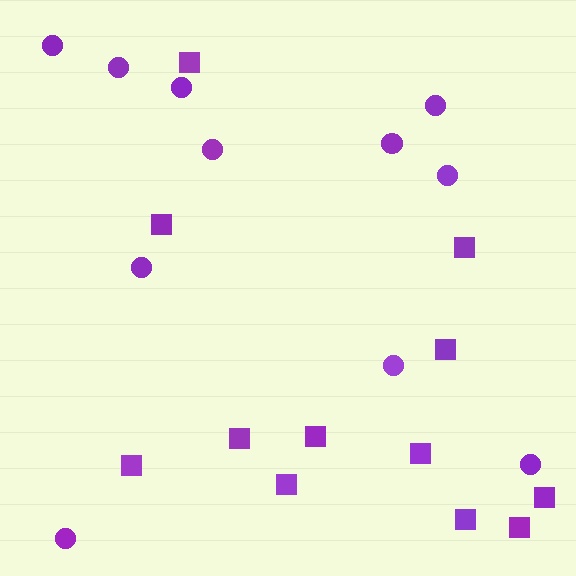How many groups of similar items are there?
There are 2 groups: one group of circles (11) and one group of squares (12).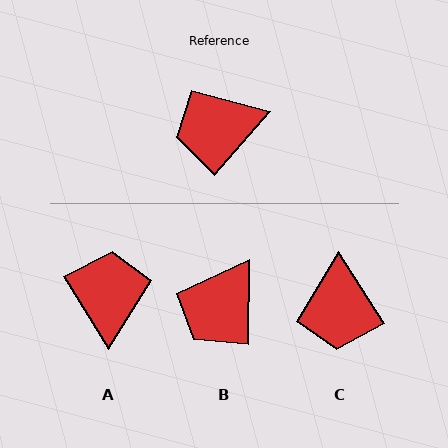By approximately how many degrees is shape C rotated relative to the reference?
Approximately 74 degrees counter-clockwise.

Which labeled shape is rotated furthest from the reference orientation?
A, about 107 degrees away.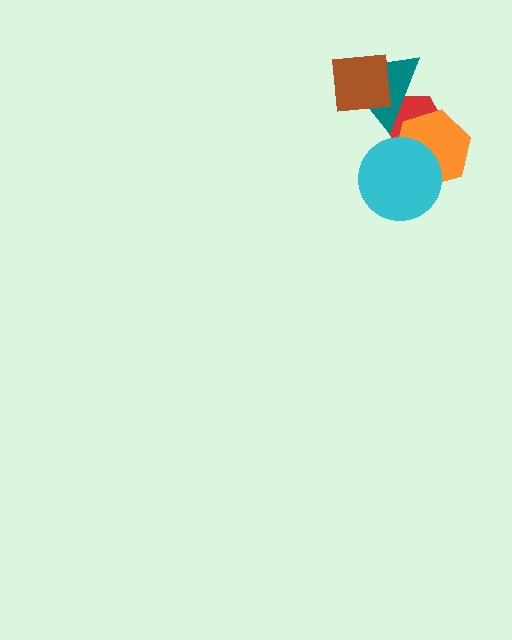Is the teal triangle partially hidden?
Yes, it is partially covered by another shape.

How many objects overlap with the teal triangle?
2 objects overlap with the teal triangle.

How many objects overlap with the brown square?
1 object overlaps with the brown square.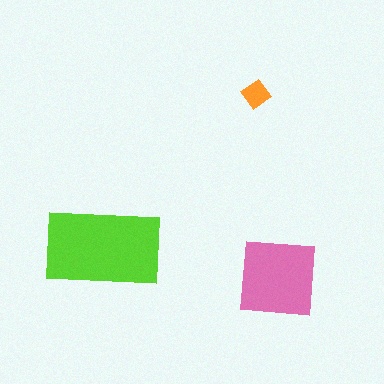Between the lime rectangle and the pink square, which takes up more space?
The lime rectangle.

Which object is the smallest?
The orange diamond.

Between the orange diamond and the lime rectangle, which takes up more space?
The lime rectangle.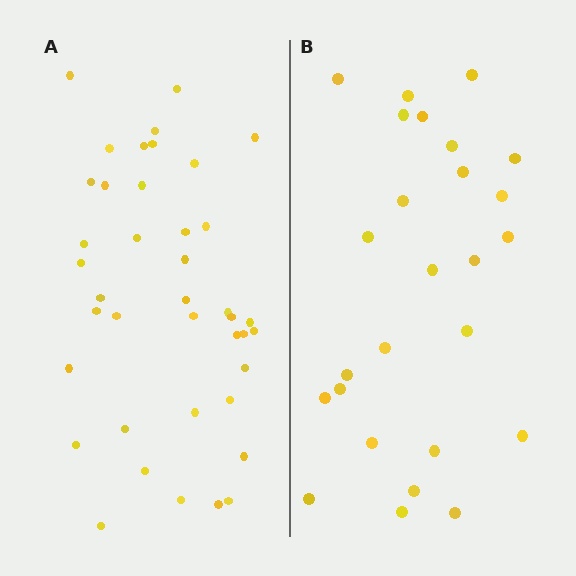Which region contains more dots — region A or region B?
Region A (the left region) has more dots.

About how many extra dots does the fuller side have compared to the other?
Region A has approximately 15 more dots than region B.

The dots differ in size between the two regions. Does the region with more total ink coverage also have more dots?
No. Region B has more total ink coverage because its dots are larger, but region A actually contains more individual dots. Total area can be misleading — the number of items is what matters here.